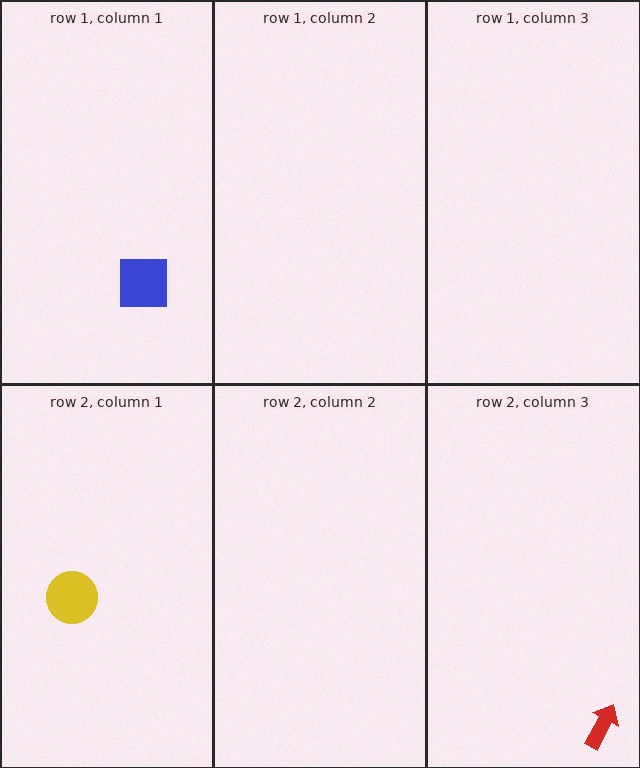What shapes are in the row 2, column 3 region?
The red arrow.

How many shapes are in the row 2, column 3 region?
1.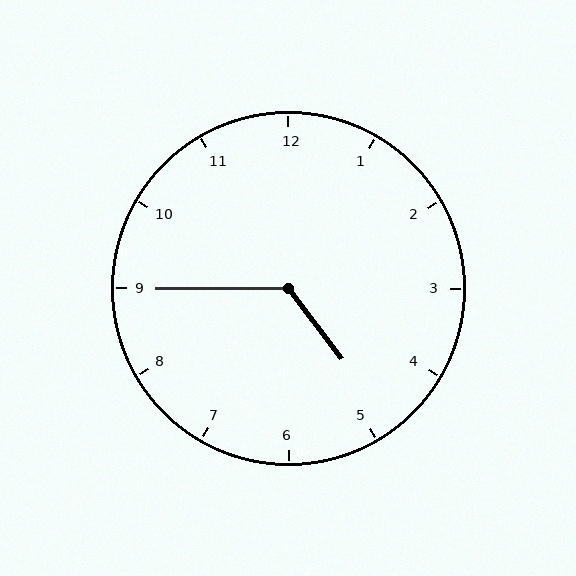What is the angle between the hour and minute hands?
Approximately 128 degrees.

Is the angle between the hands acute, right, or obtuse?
It is obtuse.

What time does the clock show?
4:45.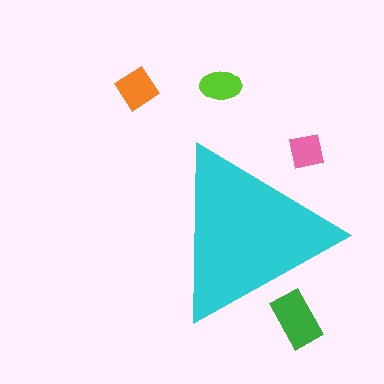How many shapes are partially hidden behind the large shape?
2 shapes are partially hidden.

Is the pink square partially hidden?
Yes, the pink square is partially hidden behind the cyan triangle.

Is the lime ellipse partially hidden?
No, the lime ellipse is fully visible.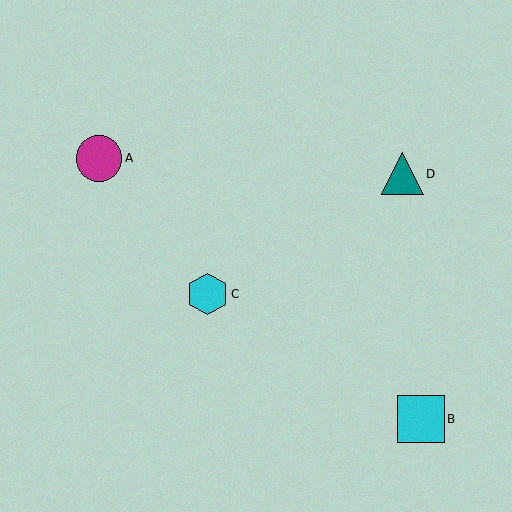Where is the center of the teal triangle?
The center of the teal triangle is at (402, 174).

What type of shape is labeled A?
Shape A is a magenta circle.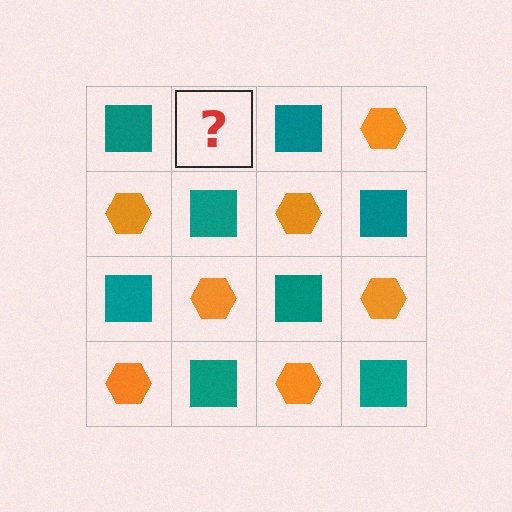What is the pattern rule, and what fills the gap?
The rule is that it alternates teal square and orange hexagon in a checkerboard pattern. The gap should be filled with an orange hexagon.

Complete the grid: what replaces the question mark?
The question mark should be replaced with an orange hexagon.